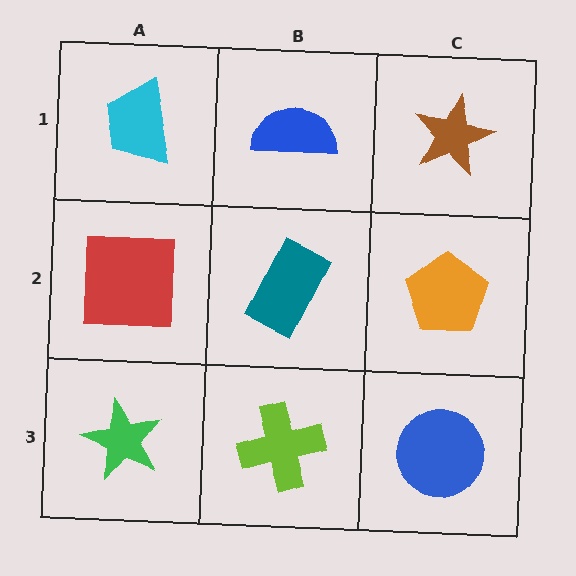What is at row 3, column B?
A lime cross.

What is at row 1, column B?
A blue semicircle.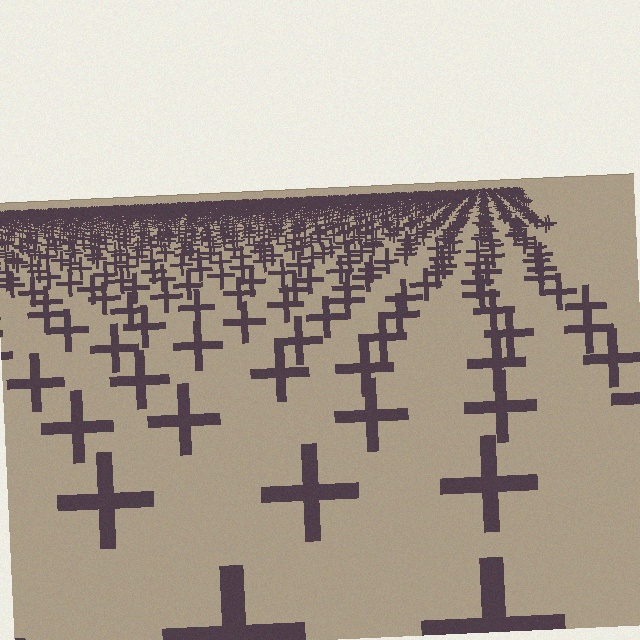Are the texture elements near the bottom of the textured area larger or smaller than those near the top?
Larger. Near the bottom, elements are closer to the viewer and appear at a bigger on-screen size.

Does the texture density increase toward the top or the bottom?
Density increases toward the top.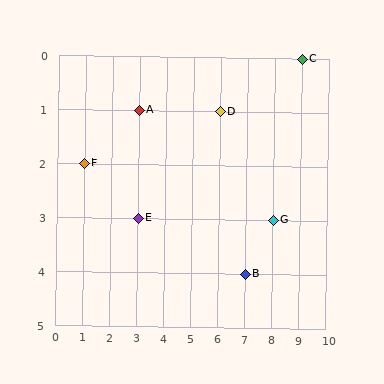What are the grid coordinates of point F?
Point F is at grid coordinates (1, 2).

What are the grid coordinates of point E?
Point E is at grid coordinates (3, 3).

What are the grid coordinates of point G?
Point G is at grid coordinates (8, 3).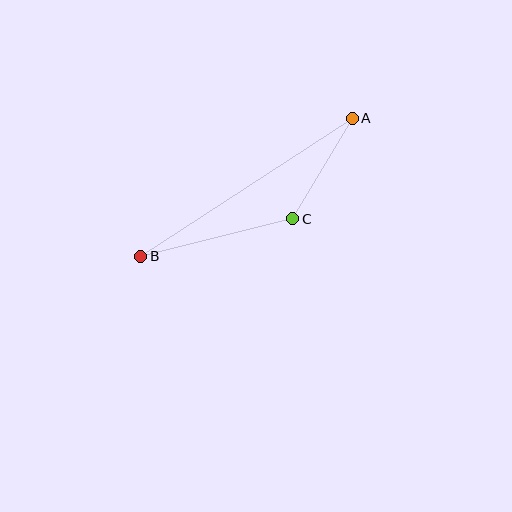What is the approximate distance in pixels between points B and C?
The distance between B and C is approximately 156 pixels.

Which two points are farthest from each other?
Points A and B are farthest from each other.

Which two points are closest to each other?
Points A and C are closest to each other.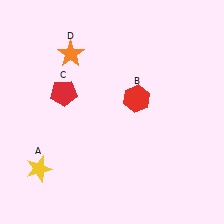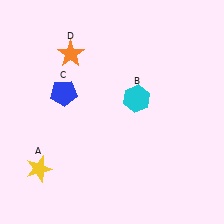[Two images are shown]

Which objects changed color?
B changed from red to cyan. C changed from red to blue.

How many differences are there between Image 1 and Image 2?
There are 2 differences between the two images.